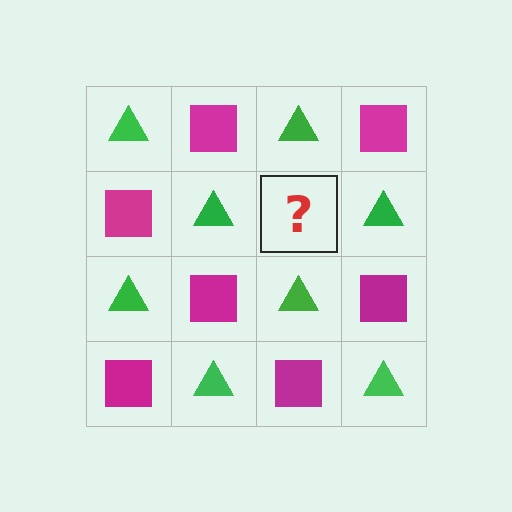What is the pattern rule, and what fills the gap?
The rule is that it alternates green triangle and magenta square in a checkerboard pattern. The gap should be filled with a magenta square.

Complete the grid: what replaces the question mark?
The question mark should be replaced with a magenta square.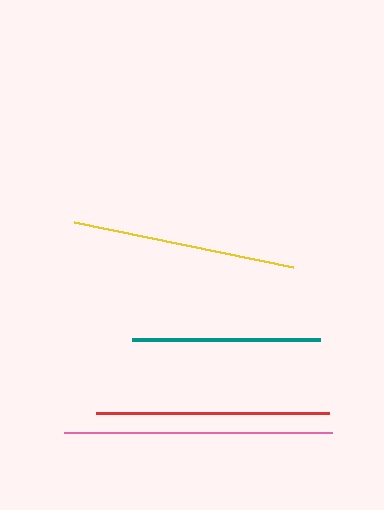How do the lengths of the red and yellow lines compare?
The red and yellow lines are approximately the same length.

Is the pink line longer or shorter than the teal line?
The pink line is longer than the teal line.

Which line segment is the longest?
The pink line is the longest at approximately 268 pixels.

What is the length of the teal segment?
The teal segment is approximately 188 pixels long.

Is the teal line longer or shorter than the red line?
The red line is longer than the teal line.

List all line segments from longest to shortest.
From longest to shortest: pink, red, yellow, teal.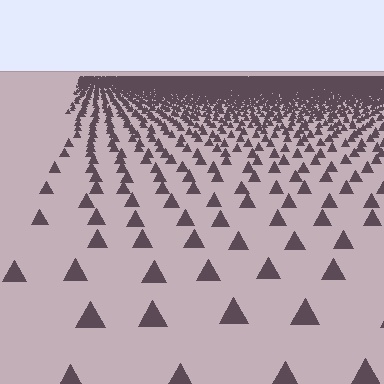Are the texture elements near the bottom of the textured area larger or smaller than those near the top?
Larger. Near the bottom, elements are closer to the viewer and appear at a bigger on-screen size.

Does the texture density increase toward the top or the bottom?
Density increases toward the top.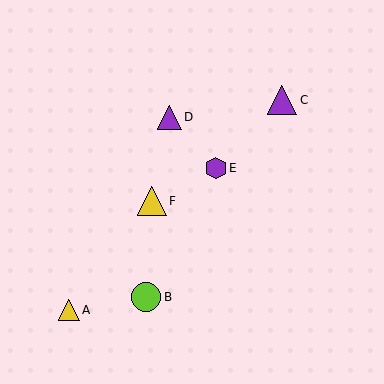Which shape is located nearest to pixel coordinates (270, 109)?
The purple triangle (labeled C) at (282, 100) is nearest to that location.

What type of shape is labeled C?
Shape C is a purple triangle.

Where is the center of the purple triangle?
The center of the purple triangle is at (282, 100).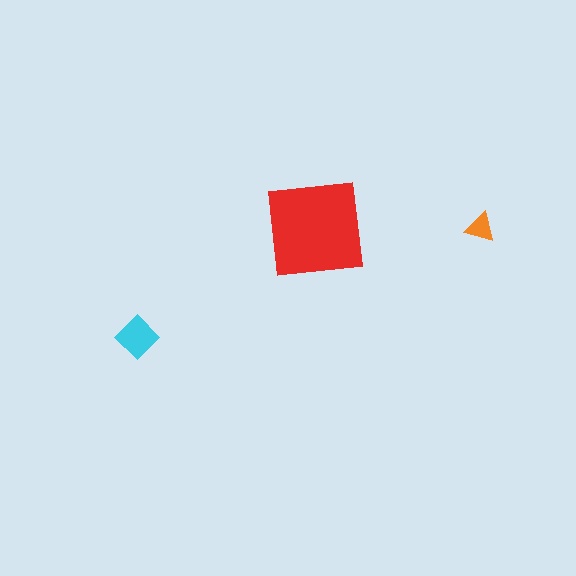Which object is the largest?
The red square.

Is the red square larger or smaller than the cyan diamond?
Larger.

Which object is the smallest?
The orange triangle.